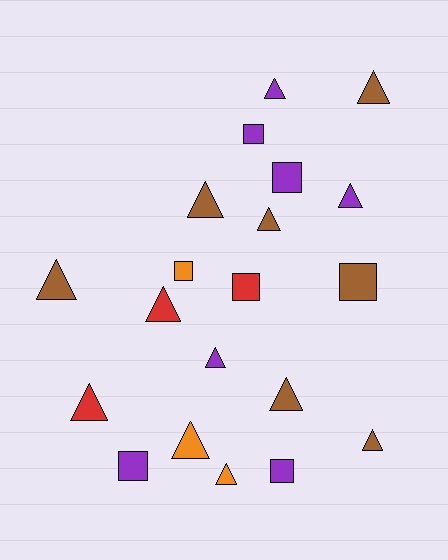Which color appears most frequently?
Purple, with 7 objects.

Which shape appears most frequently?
Triangle, with 13 objects.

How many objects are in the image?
There are 20 objects.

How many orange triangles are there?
There are 2 orange triangles.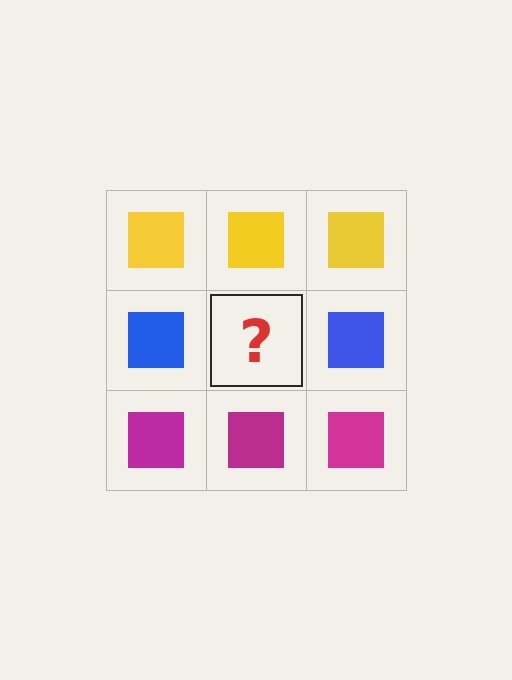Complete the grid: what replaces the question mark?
The question mark should be replaced with a blue square.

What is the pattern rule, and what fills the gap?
The rule is that each row has a consistent color. The gap should be filled with a blue square.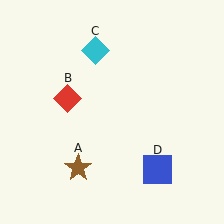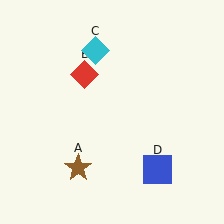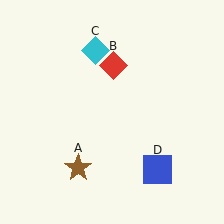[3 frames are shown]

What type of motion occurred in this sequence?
The red diamond (object B) rotated clockwise around the center of the scene.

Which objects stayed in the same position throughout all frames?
Brown star (object A) and cyan diamond (object C) and blue square (object D) remained stationary.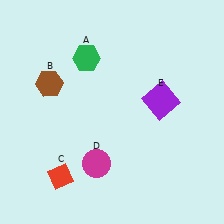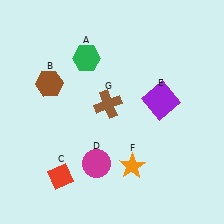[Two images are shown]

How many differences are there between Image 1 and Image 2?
There are 2 differences between the two images.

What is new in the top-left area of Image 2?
A brown cross (G) was added in the top-left area of Image 2.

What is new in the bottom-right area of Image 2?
An orange star (F) was added in the bottom-right area of Image 2.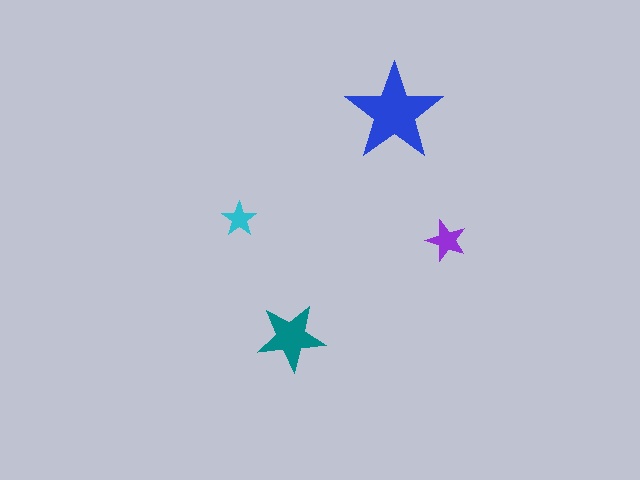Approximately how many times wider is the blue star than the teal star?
About 1.5 times wider.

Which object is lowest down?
The teal star is bottommost.